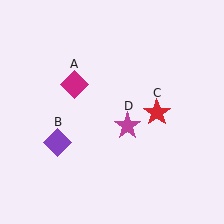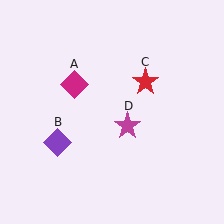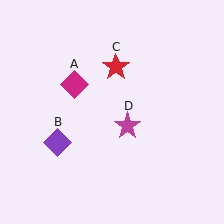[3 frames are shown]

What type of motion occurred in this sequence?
The red star (object C) rotated counterclockwise around the center of the scene.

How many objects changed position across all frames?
1 object changed position: red star (object C).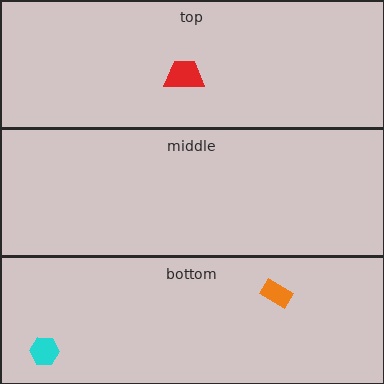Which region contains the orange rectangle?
The bottom region.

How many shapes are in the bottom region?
2.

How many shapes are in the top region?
1.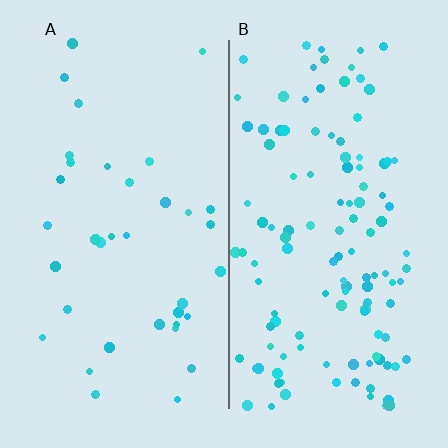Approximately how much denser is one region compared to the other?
Approximately 3.3× — region B over region A.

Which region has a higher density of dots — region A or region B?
B (the right).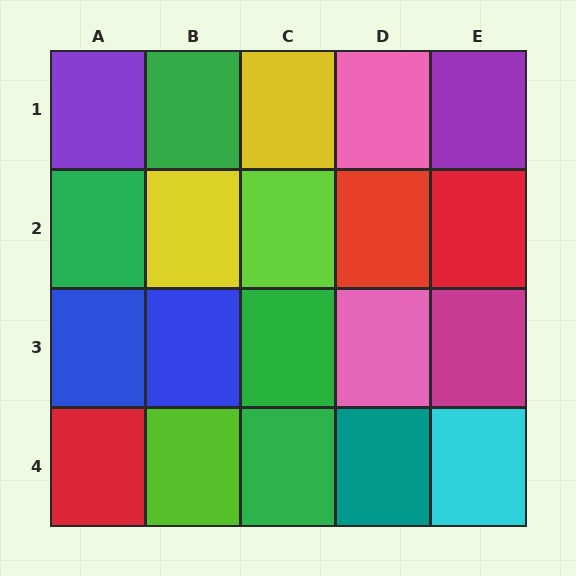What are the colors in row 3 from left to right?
Blue, blue, green, pink, magenta.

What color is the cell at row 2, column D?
Red.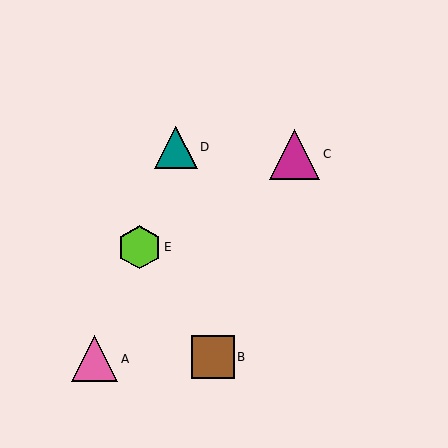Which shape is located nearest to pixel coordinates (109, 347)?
The pink triangle (labeled A) at (95, 359) is nearest to that location.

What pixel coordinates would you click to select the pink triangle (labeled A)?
Click at (95, 359) to select the pink triangle A.